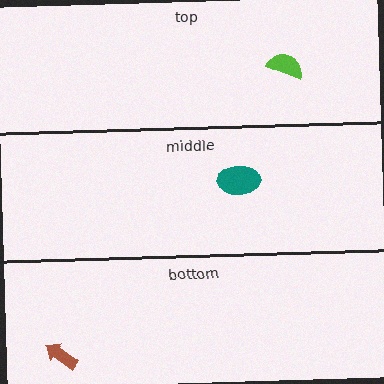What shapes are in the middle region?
The teal ellipse.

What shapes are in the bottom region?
The brown arrow.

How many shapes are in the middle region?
1.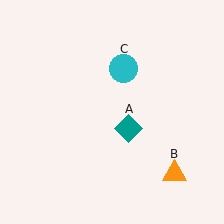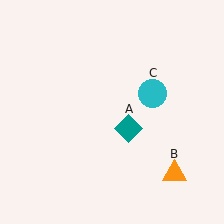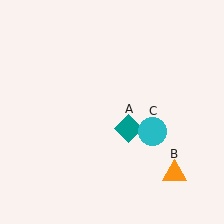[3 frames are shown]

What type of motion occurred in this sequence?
The cyan circle (object C) rotated clockwise around the center of the scene.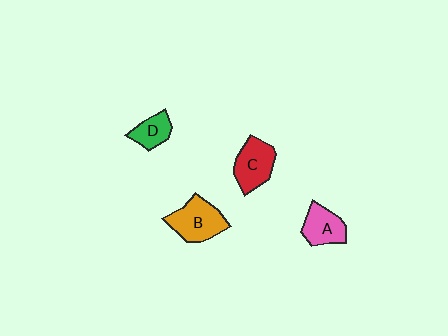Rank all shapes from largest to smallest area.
From largest to smallest: B (orange), C (red), A (pink), D (green).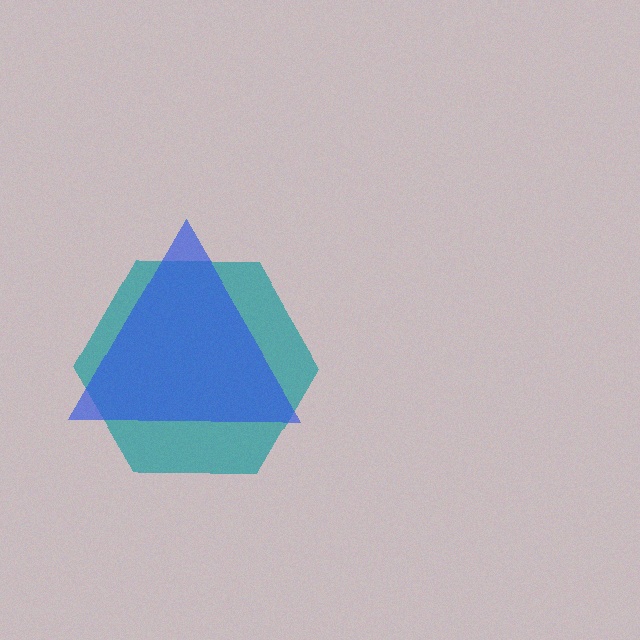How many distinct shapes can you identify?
There are 2 distinct shapes: a teal hexagon, a blue triangle.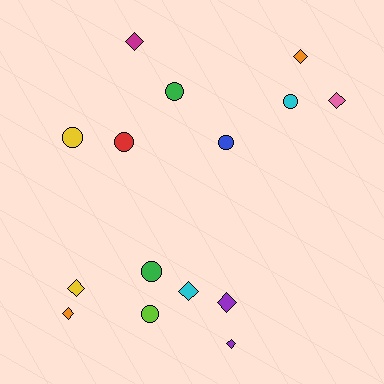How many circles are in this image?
There are 7 circles.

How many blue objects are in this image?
There is 1 blue object.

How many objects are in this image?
There are 15 objects.